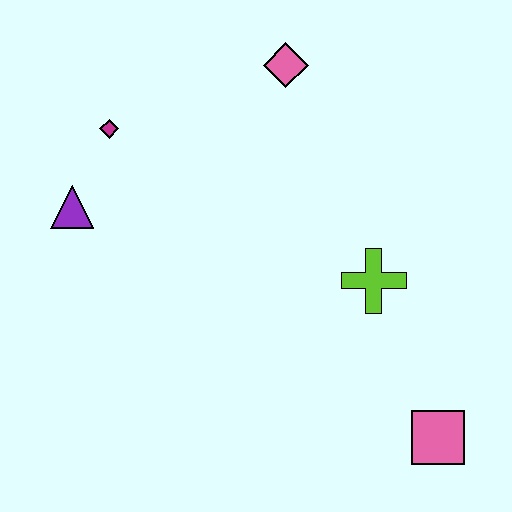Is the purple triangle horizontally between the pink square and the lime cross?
No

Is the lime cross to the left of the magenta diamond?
No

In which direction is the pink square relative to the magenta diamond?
The pink square is to the right of the magenta diamond.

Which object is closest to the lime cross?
The pink square is closest to the lime cross.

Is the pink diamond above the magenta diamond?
Yes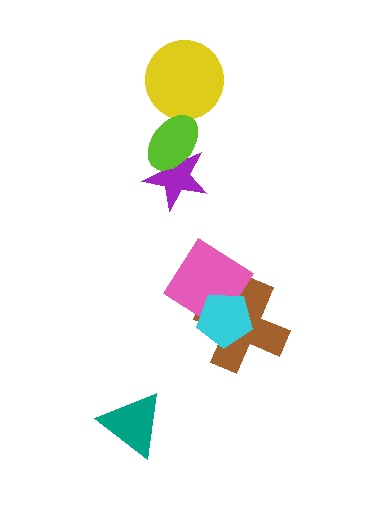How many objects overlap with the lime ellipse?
1 object overlaps with the lime ellipse.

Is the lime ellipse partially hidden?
No, no other shape covers it.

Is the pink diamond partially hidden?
Yes, it is partially covered by another shape.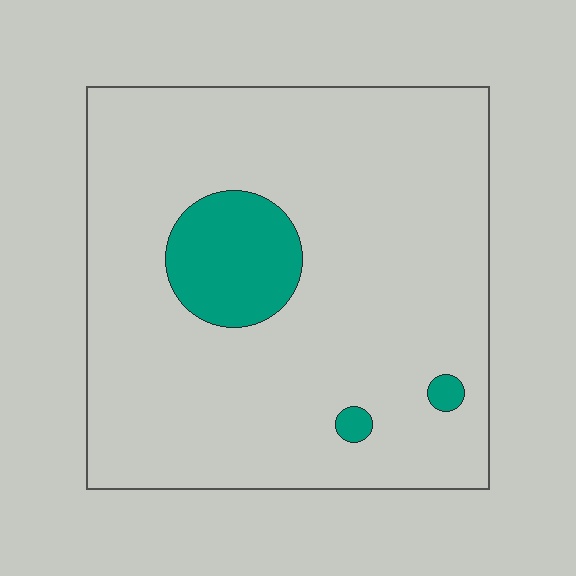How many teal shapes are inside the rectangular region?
3.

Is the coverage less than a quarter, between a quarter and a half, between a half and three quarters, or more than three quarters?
Less than a quarter.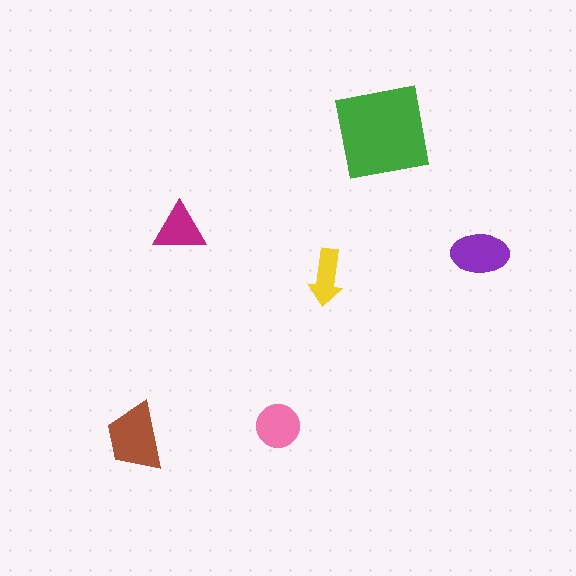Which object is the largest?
The green square.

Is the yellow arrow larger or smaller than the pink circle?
Smaller.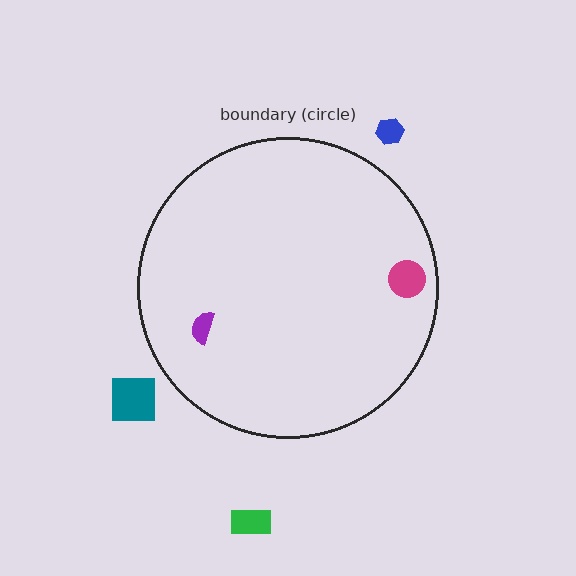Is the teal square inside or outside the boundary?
Outside.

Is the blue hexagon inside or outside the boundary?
Outside.